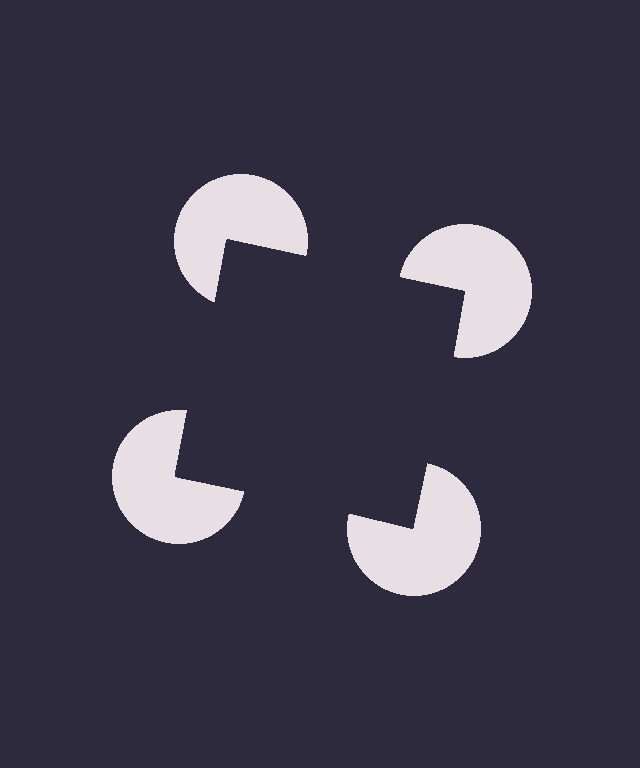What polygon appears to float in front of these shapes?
An illusory square — its edges are inferred from the aligned wedge cuts in the pac-man discs, not physically drawn.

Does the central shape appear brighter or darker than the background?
It typically appears slightly darker than the background, even though no actual brightness change is drawn.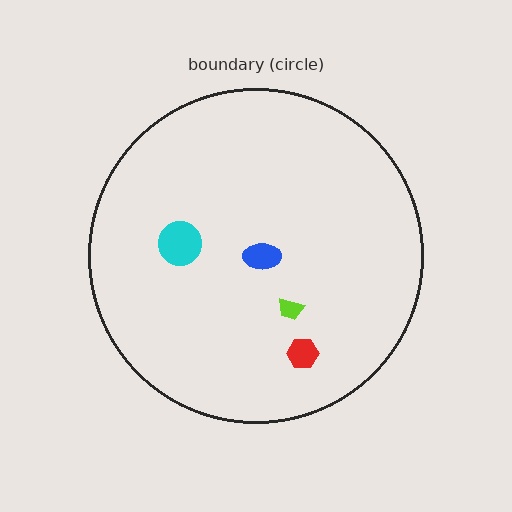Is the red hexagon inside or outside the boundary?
Inside.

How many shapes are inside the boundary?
4 inside, 0 outside.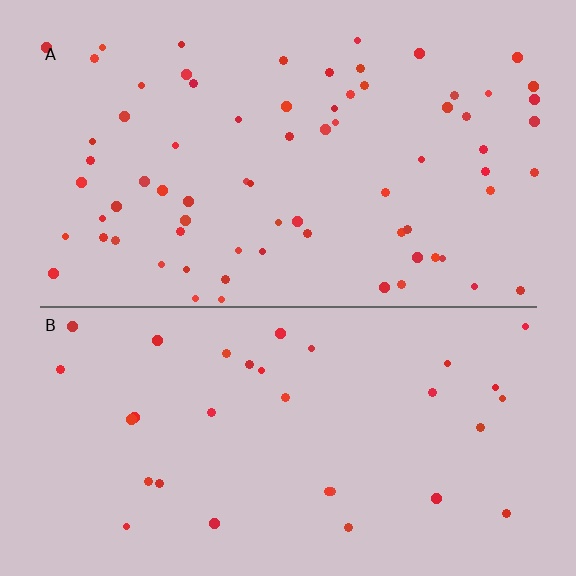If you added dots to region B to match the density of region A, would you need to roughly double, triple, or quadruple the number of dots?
Approximately double.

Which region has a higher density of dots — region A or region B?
A (the top).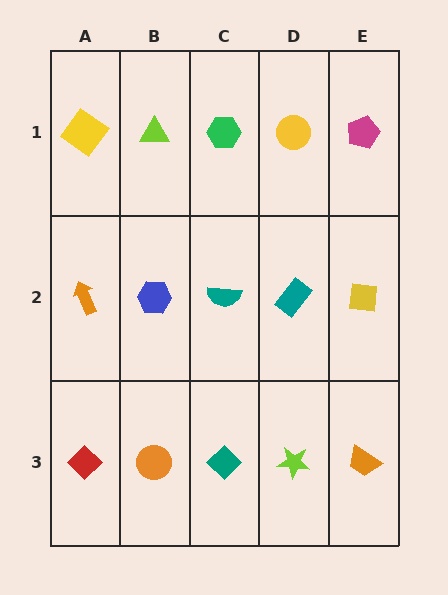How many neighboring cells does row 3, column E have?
2.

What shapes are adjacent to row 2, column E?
A magenta pentagon (row 1, column E), an orange trapezoid (row 3, column E), a teal rectangle (row 2, column D).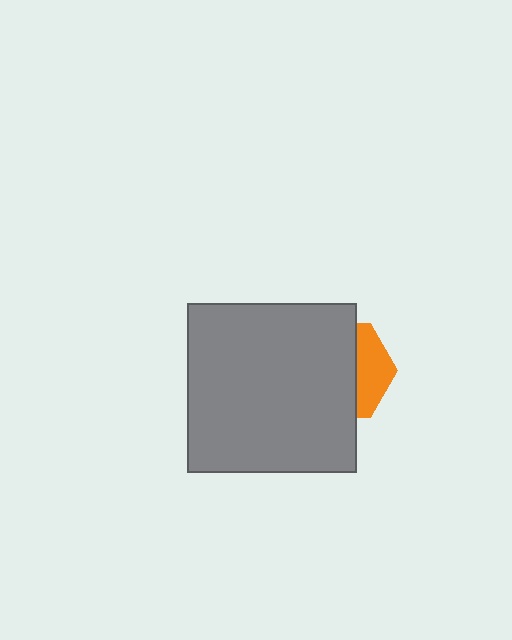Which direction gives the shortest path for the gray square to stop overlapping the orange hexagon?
Moving left gives the shortest separation.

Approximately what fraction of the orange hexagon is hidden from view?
Roughly 67% of the orange hexagon is hidden behind the gray square.